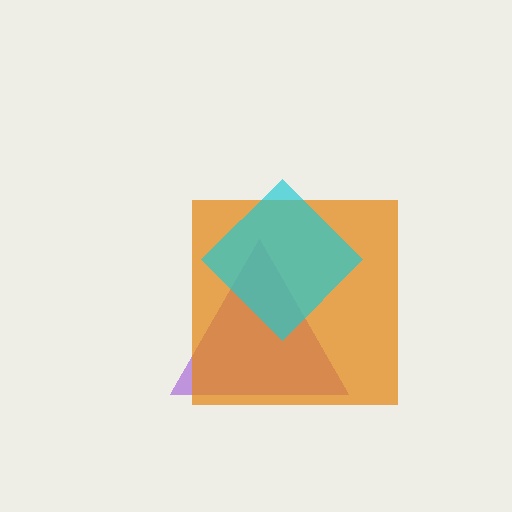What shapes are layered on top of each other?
The layered shapes are: a purple triangle, an orange square, a cyan diamond.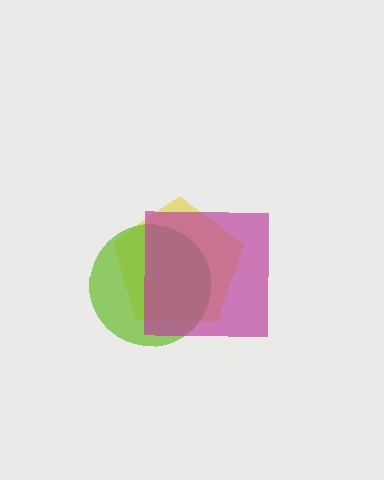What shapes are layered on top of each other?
The layered shapes are: a yellow pentagon, a lime circle, a magenta square.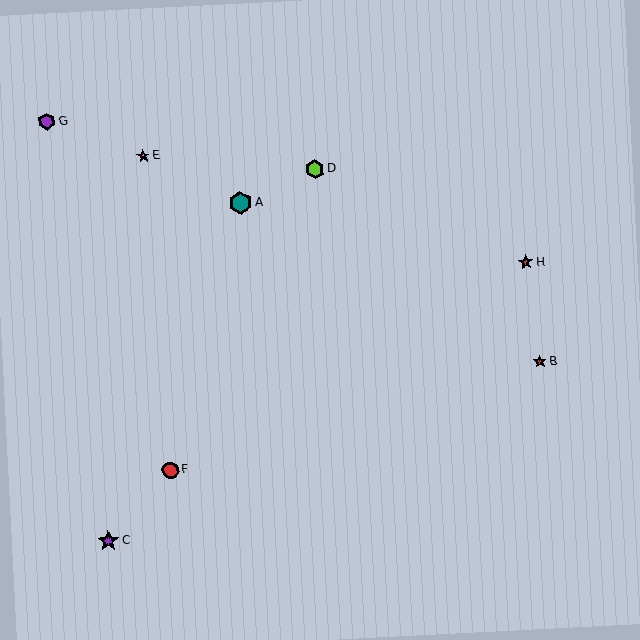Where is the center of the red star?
The center of the red star is at (540, 361).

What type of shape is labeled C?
Shape C is a purple star.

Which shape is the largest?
The teal hexagon (labeled A) is the largest.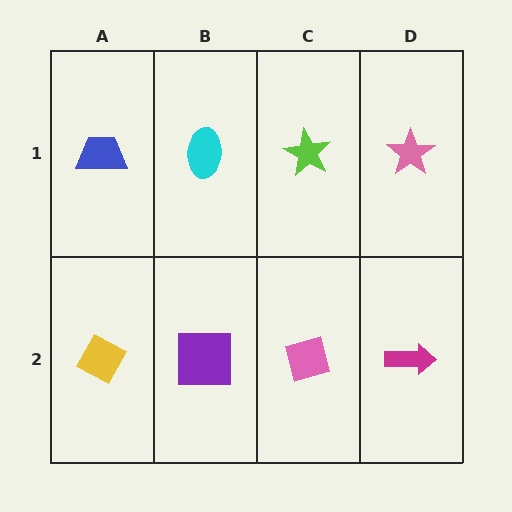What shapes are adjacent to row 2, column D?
A pink star (row 1, column D), a pink diamond (row 2, column C).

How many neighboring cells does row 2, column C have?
3.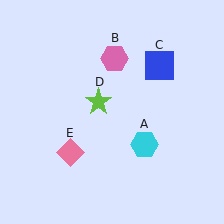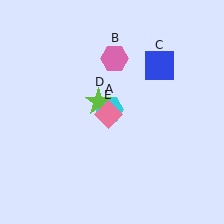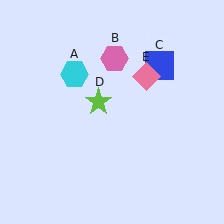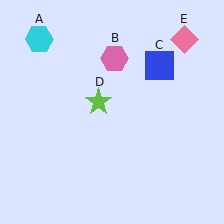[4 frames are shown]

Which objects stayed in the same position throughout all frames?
Pink hexagon (object B) and blue square (object C) and lime star (object D) remained stationary.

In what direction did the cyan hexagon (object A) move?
The cyan hexagon (object A) moved up and to the left.